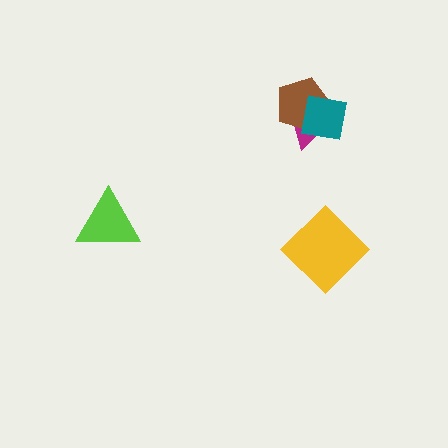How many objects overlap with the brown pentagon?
2 objects overlap with the brown pentagon.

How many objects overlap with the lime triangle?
0 objects overlap with the lime triangle.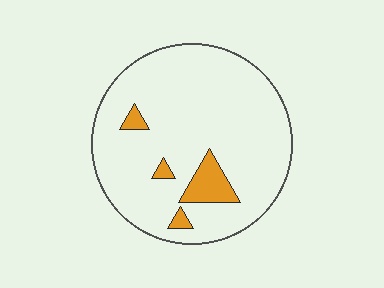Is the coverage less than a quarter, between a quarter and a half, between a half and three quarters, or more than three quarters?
Less than a quarter.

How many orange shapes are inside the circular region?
4.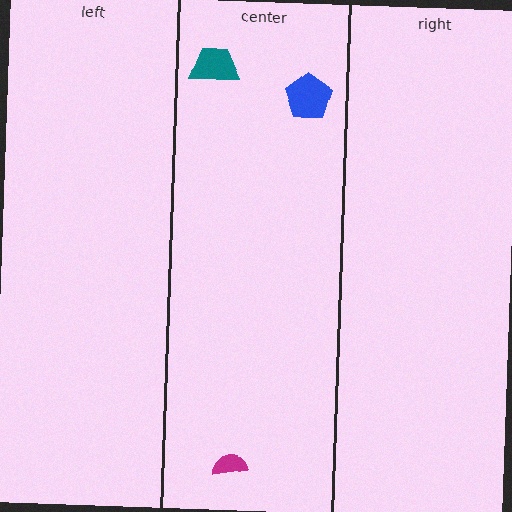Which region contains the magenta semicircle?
The center region.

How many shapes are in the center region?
3.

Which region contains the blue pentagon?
The center region.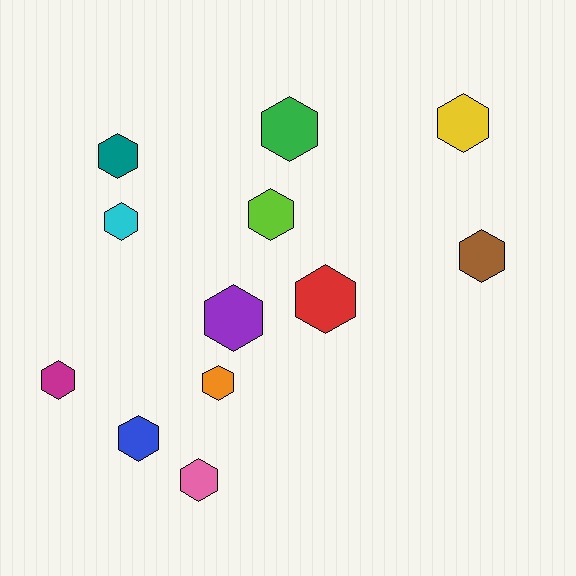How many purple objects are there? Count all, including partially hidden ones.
There is 1 purple object.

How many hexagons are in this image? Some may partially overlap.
There are 12 hexagons.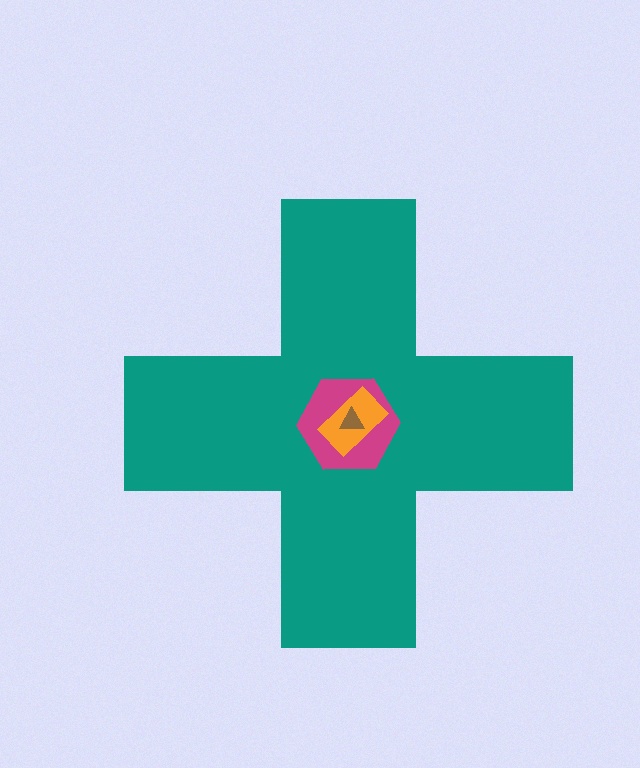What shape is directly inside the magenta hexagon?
The orange rectangle.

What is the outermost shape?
The teal cross.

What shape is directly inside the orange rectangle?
The brown triangle.